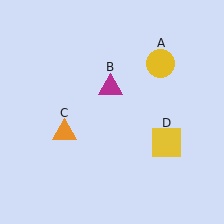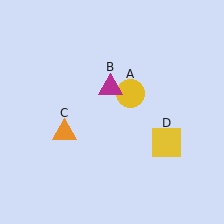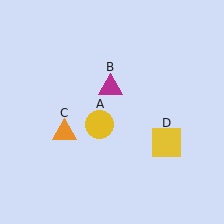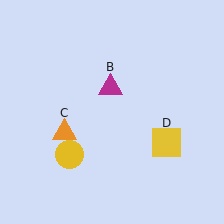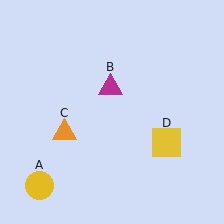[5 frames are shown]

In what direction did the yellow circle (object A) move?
The yellow circle (object A) moved down and to the left.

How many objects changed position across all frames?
1 object changed position: yellow circle (object A).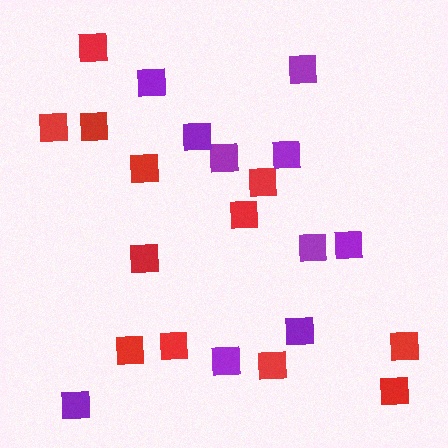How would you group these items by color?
There are 2 groups: one group of red squares (12) and one group of purple squares (10).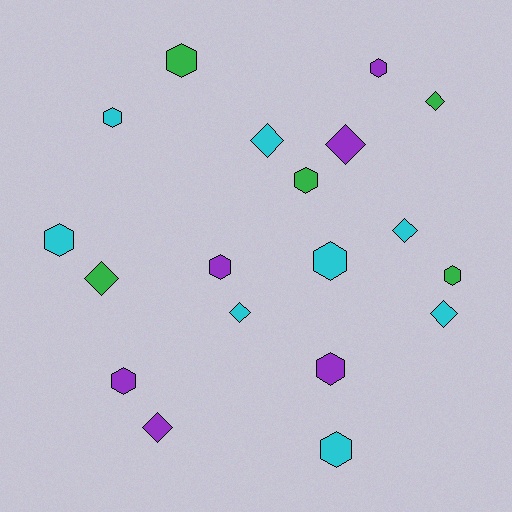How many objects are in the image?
There are 19 objects.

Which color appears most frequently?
Cyan, with 8 objects.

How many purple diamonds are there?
There are 2 purple diamonds.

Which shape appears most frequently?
Hexagon, with 11 objects.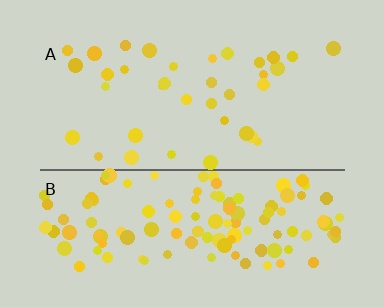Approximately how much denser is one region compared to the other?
Approximately 3.4× — region B over region A.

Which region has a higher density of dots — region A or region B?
B (the bottom).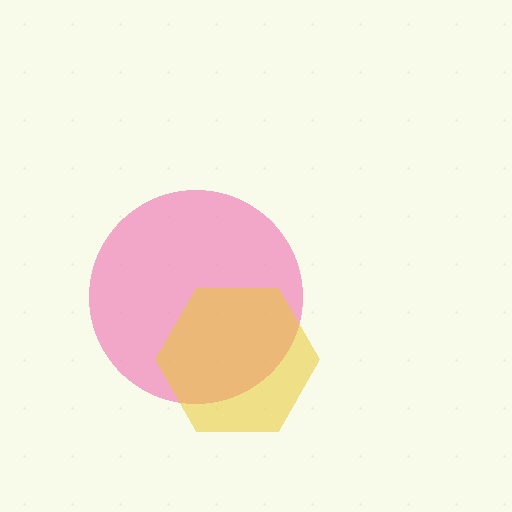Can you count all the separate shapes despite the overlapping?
Yes, there are 2 separate shapes.